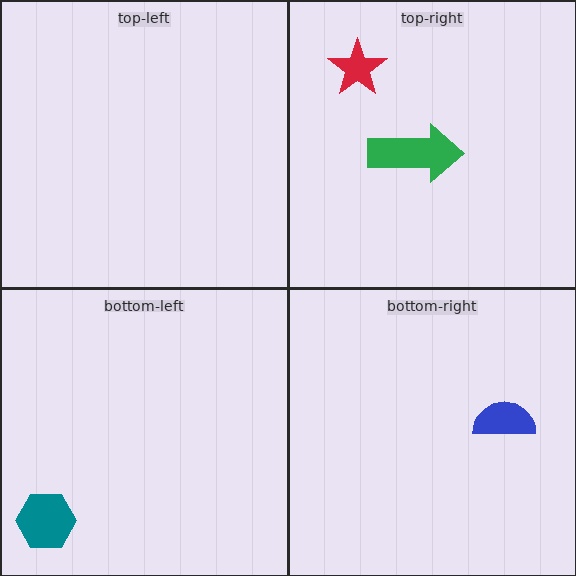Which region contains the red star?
The top-right region.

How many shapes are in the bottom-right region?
1.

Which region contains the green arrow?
The top-right region.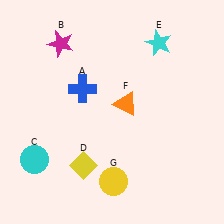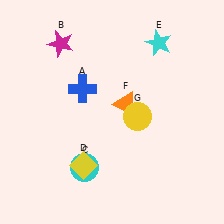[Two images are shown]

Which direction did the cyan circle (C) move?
The cyan circle (C) moved right.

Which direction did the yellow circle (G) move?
The yellow circle (G) moved up.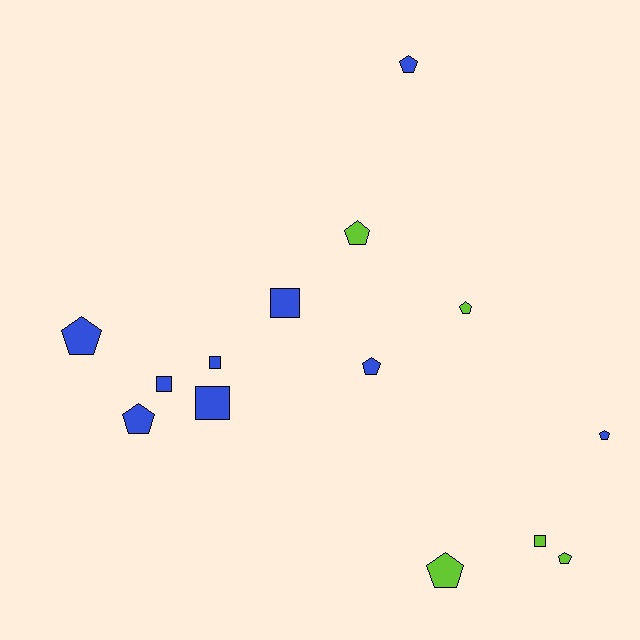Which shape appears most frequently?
Pentagon, with 9 objects.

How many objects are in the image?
There are 14 objects.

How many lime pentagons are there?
There are 4 lime pentagons.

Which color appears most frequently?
Blue, with 9 objects.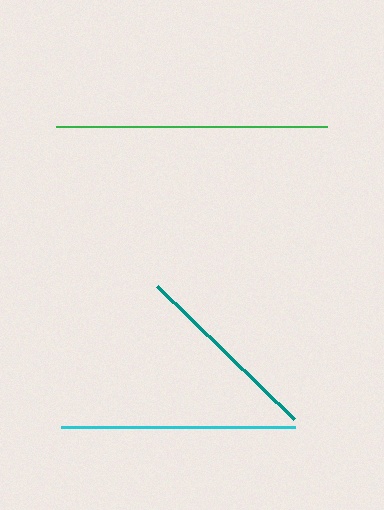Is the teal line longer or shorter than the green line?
The green line is longer than the teal line.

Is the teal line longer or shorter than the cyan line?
The cyan line is longer than the teal line.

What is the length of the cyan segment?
The cyan segment is approximately 234 pixels long.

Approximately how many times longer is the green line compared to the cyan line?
The green line is approximately 1.2 times the length of the cyan line.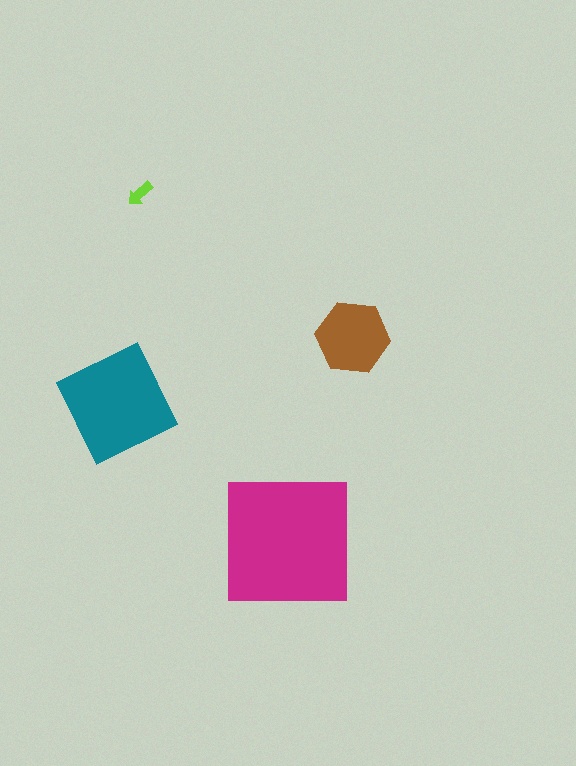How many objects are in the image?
There are 4 objects in the image.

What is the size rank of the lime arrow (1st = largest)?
4th.